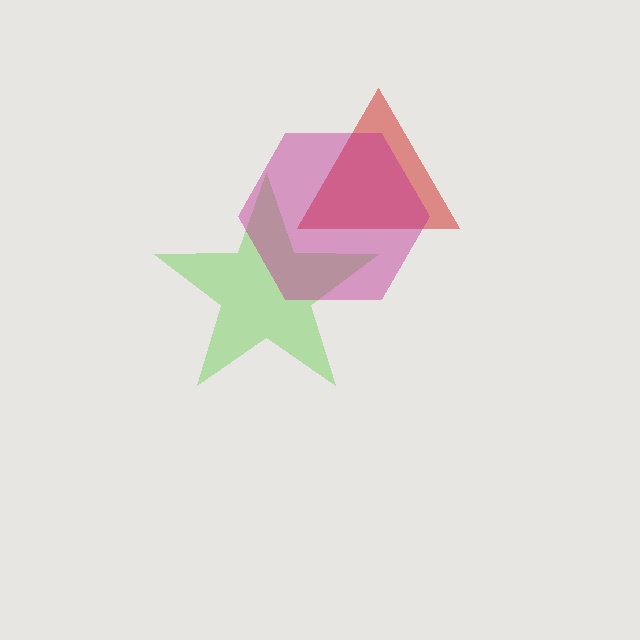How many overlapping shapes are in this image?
There are 3 overlapping shapes in the image.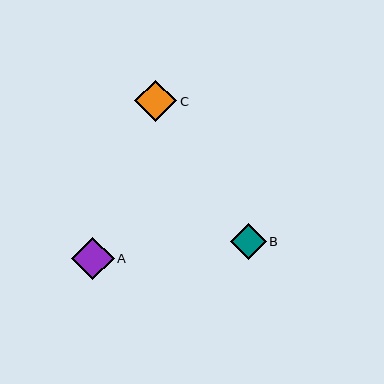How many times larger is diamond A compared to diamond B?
Diamond A is approximately 1.2 times the size of diamond B.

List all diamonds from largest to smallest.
From largest to smallest: A, C, B.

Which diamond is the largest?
Diamond A is the largest with a size of approximately 42 pixels.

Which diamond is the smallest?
Diamond B is the smallest with a size of approximately 36 pixels.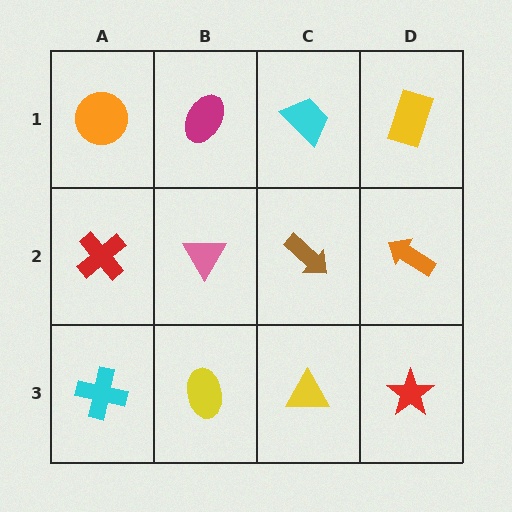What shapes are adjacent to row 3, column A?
A red cross (row 2, column A), a yellow ellipse (row 3, column B).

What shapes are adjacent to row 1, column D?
An orange arrow (row 2, column D), a cyan trapezoid (row 1, column C).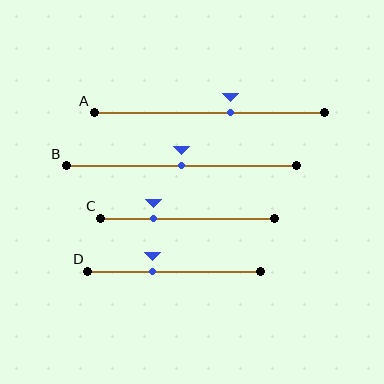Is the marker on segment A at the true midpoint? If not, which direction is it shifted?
No, the marker on segment A is shifted to the right by about 9% of the segment length.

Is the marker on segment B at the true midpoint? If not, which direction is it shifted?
Yes, the marker on segment B is at the true midpoint.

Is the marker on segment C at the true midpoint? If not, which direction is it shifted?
No, the marker on segment C is shifted to the left by about 19% of the segment length.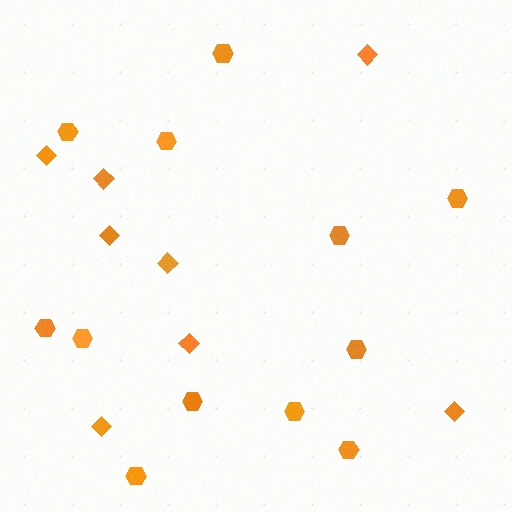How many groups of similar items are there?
There are 2 groups: one group of diamonds (8) and one group of hexagons (12).